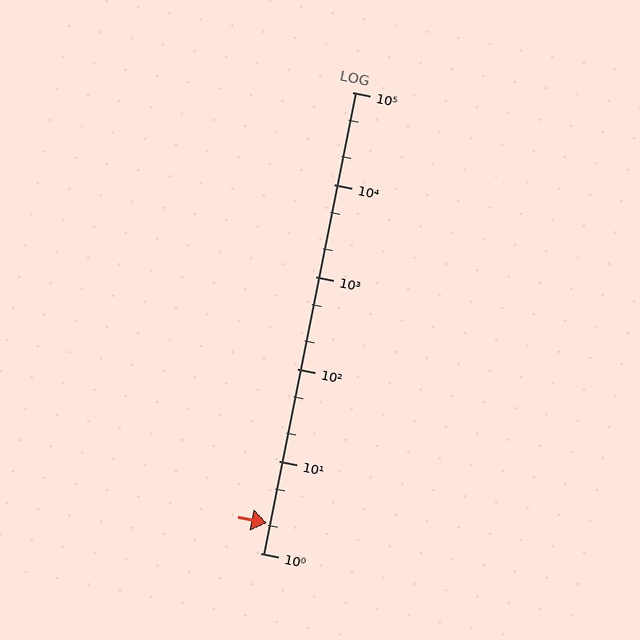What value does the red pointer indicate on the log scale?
The pointer indicates approximately 2.1.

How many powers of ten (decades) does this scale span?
The scale spans 5 decades, from 1 to 100000.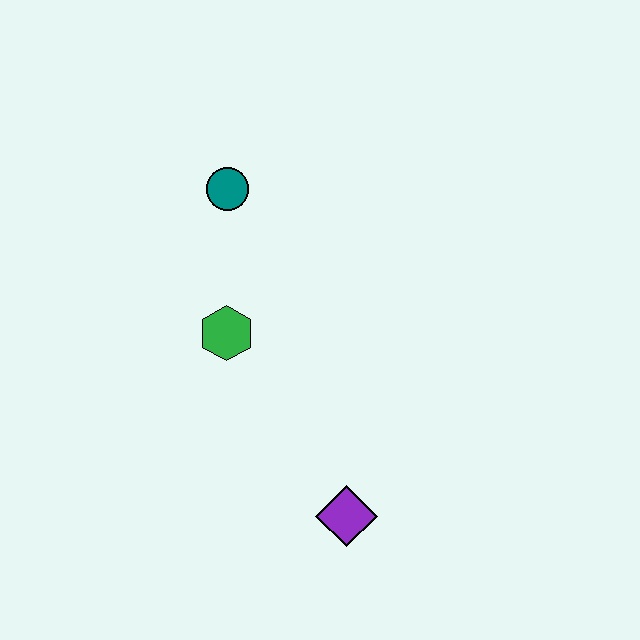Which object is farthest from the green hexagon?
The purple diamond is farthest from the green hexagon.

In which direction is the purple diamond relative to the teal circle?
The purple diamond is below the teal circle.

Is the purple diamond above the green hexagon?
No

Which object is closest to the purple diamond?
The green hexagon is closest to the purple diamond.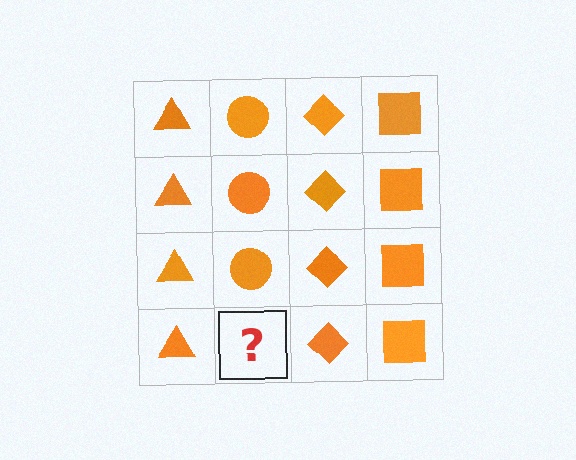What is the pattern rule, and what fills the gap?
The rule is that each column has a consistent shape. The gap should be filled with an orange circle.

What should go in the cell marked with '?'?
The missing cell should contain an orange circle.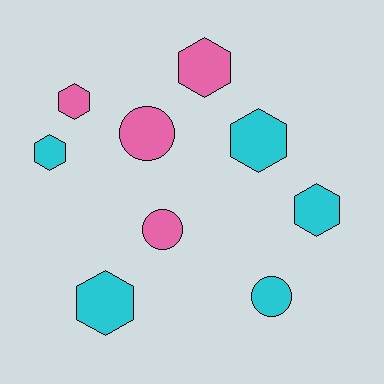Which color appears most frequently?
Cyan, with 5 objects.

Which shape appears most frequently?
Hexagon, with 6 objects.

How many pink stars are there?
There are no pink stars.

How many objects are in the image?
There are 9 objects.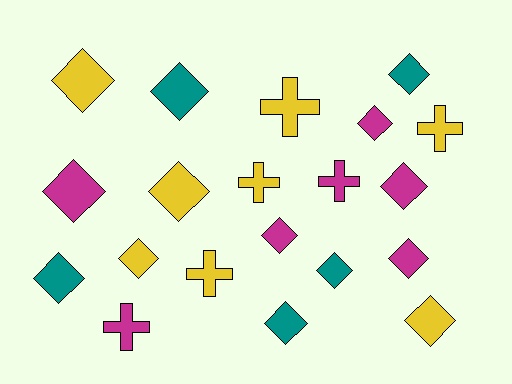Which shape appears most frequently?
Diamond, with 14 objects.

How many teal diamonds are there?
There are 5 teal diamonds.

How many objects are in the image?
There are 20 objects.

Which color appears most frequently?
Yellow, with 8 objects.